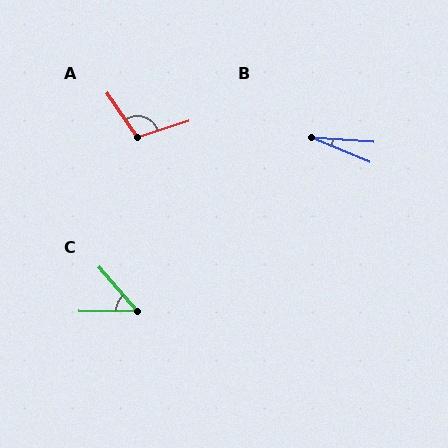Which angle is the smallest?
B, at approximately 19 degrees.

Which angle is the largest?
A, at approximately 106 degrees.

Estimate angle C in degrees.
Approximately 49 degrees.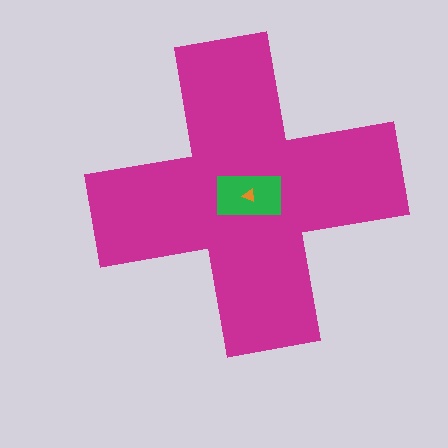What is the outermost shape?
The magenta cross.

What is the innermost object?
The orange triangle.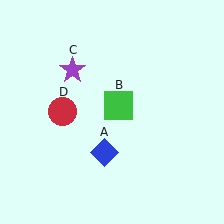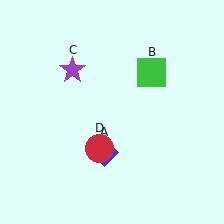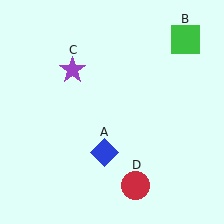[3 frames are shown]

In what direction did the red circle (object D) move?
The red circle (object D) moved down and to the right.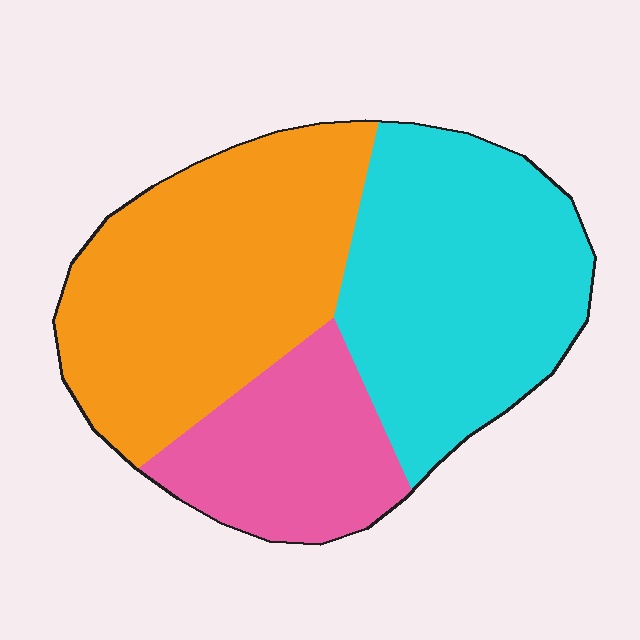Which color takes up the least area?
Pink, at roughly 20%.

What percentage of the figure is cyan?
Cyan takes up about three eighths (3/8) of the figure.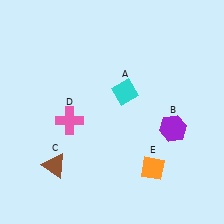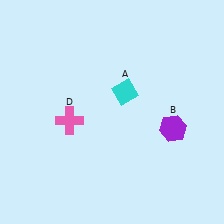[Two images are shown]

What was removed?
The brown triangle (C), the orange diamond (E) were removed in Image 2.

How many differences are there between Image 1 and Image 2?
There are 2 differences between the two images.